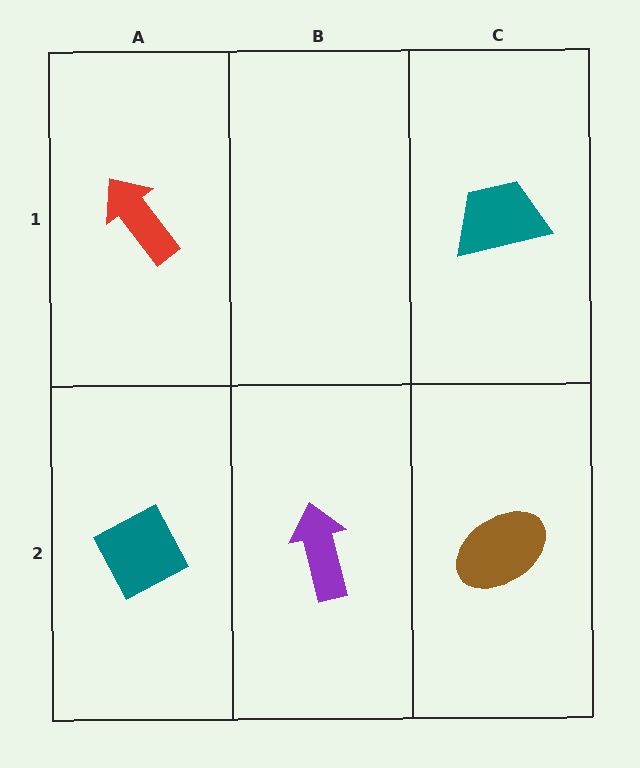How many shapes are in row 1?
2 shapes.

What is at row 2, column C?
A brown ellipse.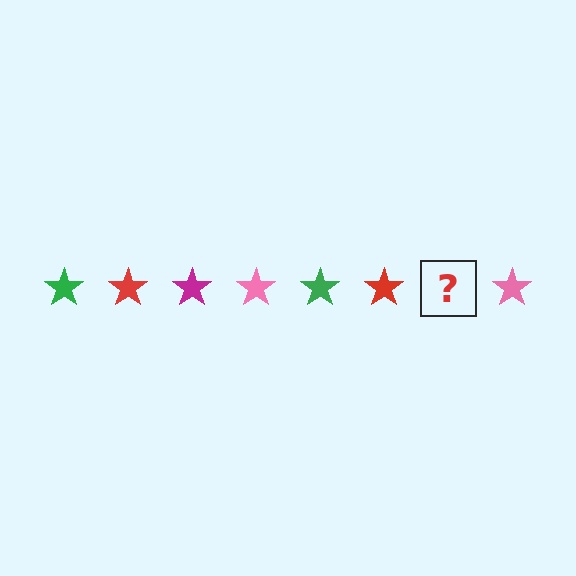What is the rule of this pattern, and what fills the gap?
The rule is that the pattern cycles through green, red, magenta, pink stars. The gap should be filled with a magenta star.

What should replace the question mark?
The question mark should be replaced with a magenta star.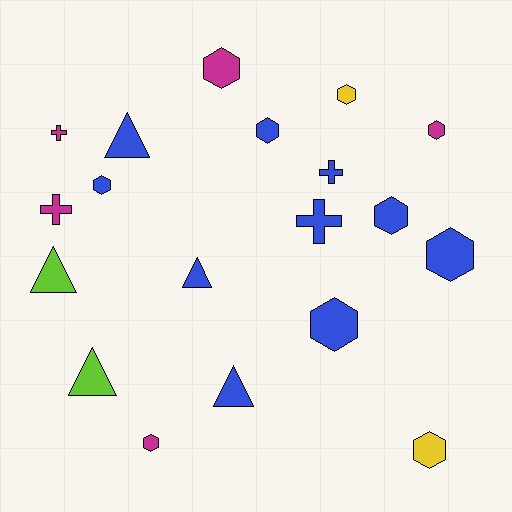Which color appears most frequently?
Blue, with 10 objects.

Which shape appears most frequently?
Hexagon, with 10 objects.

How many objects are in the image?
There are 19 objects.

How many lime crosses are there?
There are no lime crosses.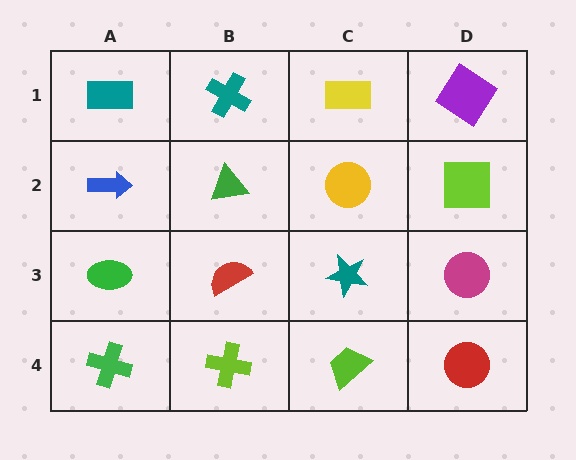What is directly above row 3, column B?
A green triangle.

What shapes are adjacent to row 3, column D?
A lime square (row 2, column D), a red circle (row 4, column D), a teal star (row 3, column C).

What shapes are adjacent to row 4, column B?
A red semicircle (row 3, column B), a green cross (row 4, column A), a lime trapezoid (row 4, column C).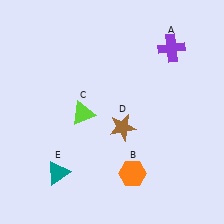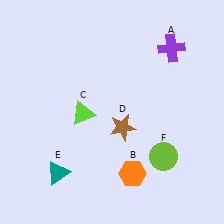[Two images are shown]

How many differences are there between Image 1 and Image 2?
There is 1 difference between the two images.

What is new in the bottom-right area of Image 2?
A lime circle (F) was added in the bottom-right area of Image 2.